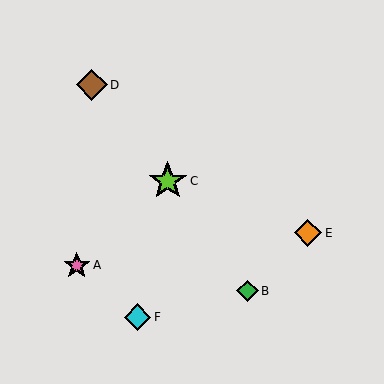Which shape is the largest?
The lime star (labeled C) is the largest.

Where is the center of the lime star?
The center of the lime star is at (168, 181).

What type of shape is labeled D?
Shape D is a brown diamond.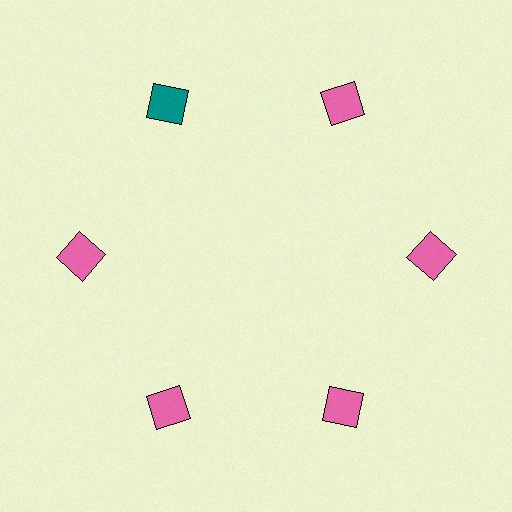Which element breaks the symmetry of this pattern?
The teal square at roughly the 11 o'clock position breaks the symmetry. All other shapes are pink squares.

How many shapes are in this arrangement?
There are 6 shapes arranged in a ring pattern.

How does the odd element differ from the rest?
It has a different color: teal instead of pink.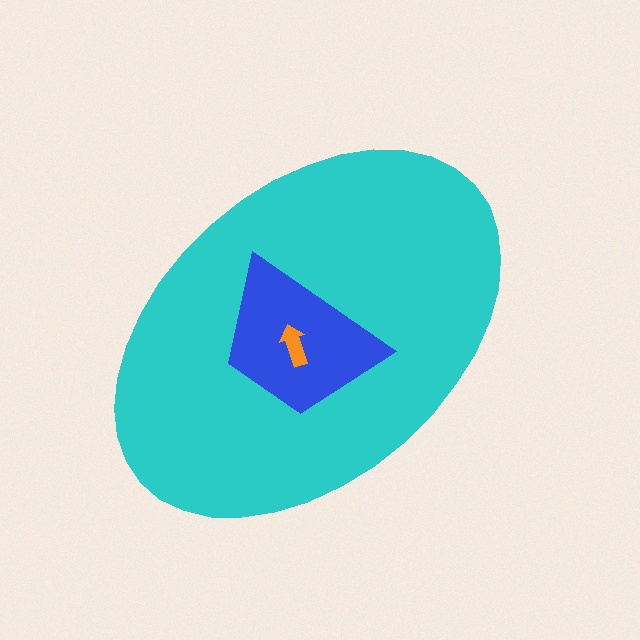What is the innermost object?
The orange arrow.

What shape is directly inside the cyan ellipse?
The blue trapezoid.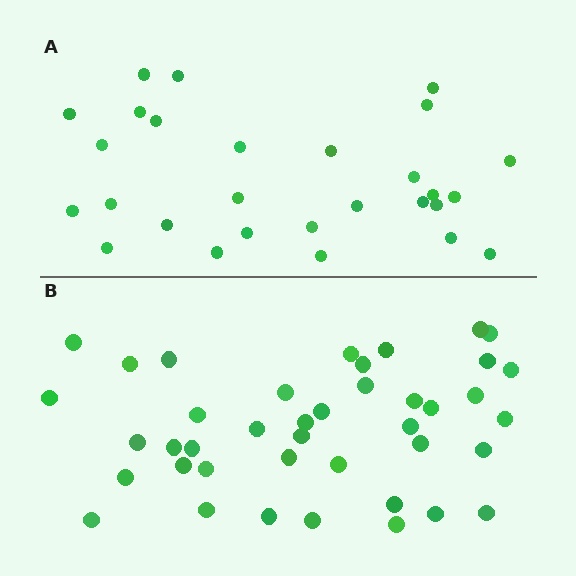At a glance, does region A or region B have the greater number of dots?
Region B (the bottom region) has more dots.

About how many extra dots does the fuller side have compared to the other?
Region B has approximately 15 more dots than region A.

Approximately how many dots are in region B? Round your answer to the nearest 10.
About 40 dots. (The exact count is 41, which rounds to 40.)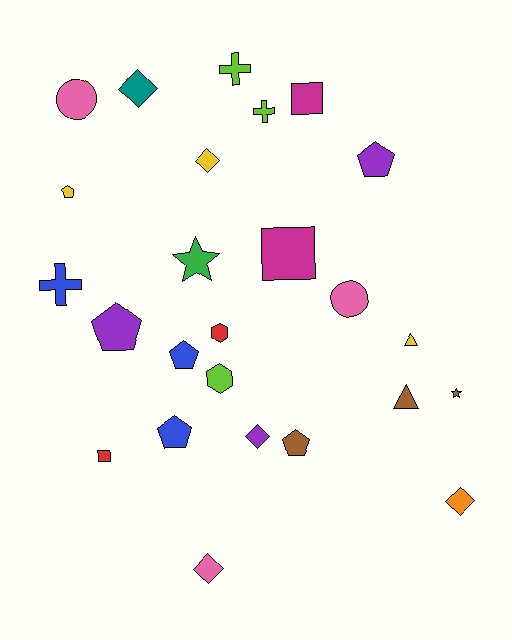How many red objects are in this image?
There are 2 red objects.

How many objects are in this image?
There are 25 objects.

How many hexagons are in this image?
There are 2 hexagons.